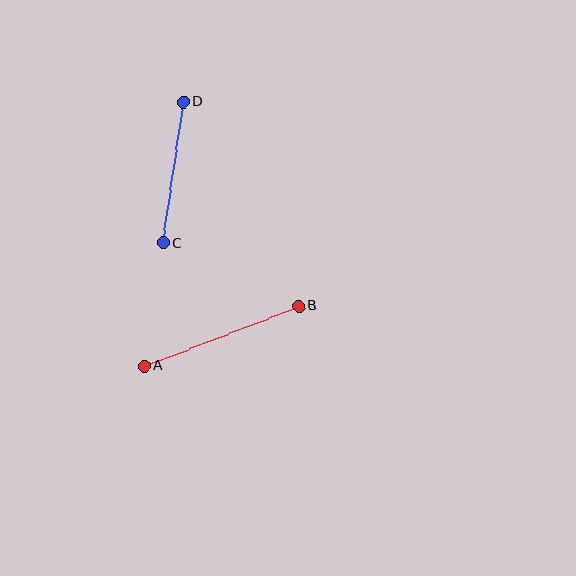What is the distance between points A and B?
The distance is approximately 166 pixels.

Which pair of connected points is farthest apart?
Points A and B are farthest apart.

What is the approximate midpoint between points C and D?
The midpoint is at approximately (174, 172) pixels.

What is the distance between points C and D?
The distance is approximately 143 pixels.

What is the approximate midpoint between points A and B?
The midpoint is at approximately (221, 336) pixels.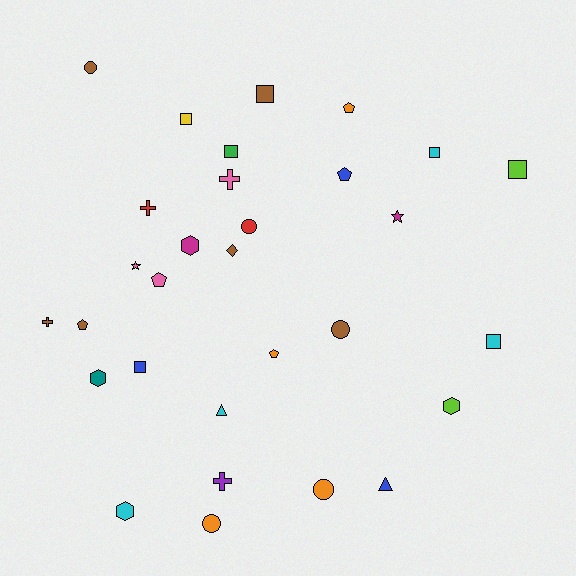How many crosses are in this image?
There are 4 crosses.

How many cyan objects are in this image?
There are 4 cyan objects.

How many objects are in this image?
There are 30 objects.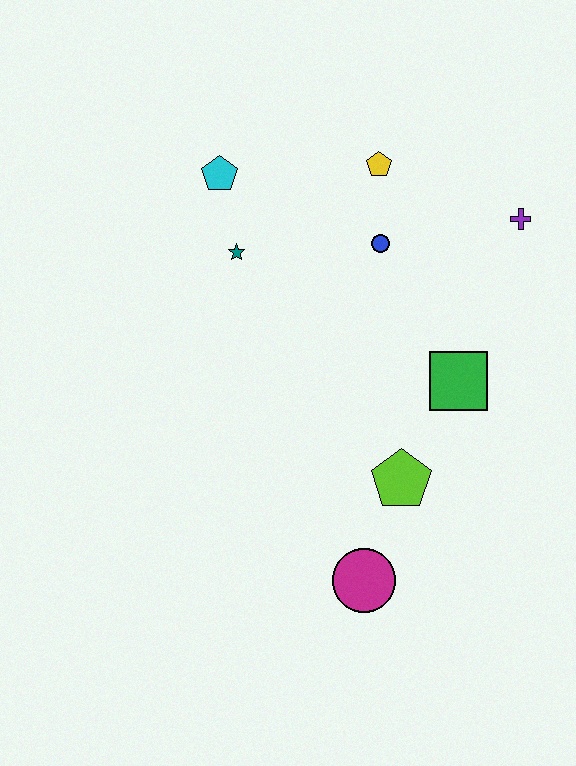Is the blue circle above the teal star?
Yes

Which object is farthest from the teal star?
The magenta circle is farthest from the teal star.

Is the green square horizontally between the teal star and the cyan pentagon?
No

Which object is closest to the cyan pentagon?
The teal star is closest to the cyan pentagon.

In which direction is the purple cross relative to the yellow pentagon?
The purple cross is to the right of the yellow pentagon.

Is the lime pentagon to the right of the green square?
No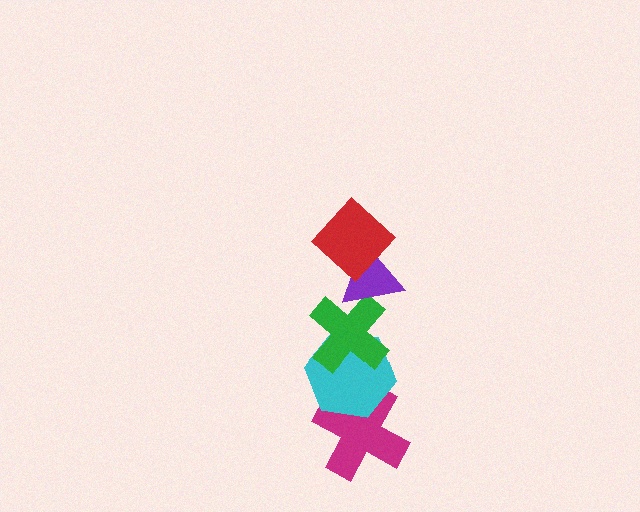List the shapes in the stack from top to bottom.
From top to bottom: the red diamond, the purple triangle, the green cross, the cyan hexagon, the magenta cross.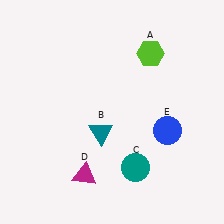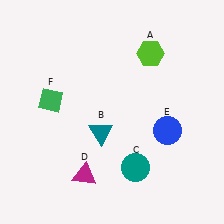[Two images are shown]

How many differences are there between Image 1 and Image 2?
There is 1 difference between the two images.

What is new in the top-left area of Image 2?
A green diamond (F) was added in the top-left area of Image 2.